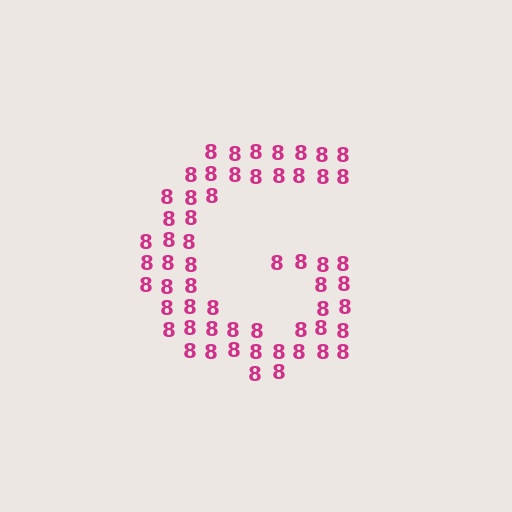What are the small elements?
The small elements are digit 8's.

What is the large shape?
The large shape is the letter G.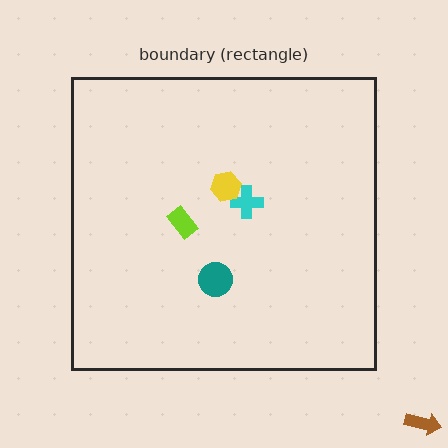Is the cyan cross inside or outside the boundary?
Inside.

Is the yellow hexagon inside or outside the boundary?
Inside.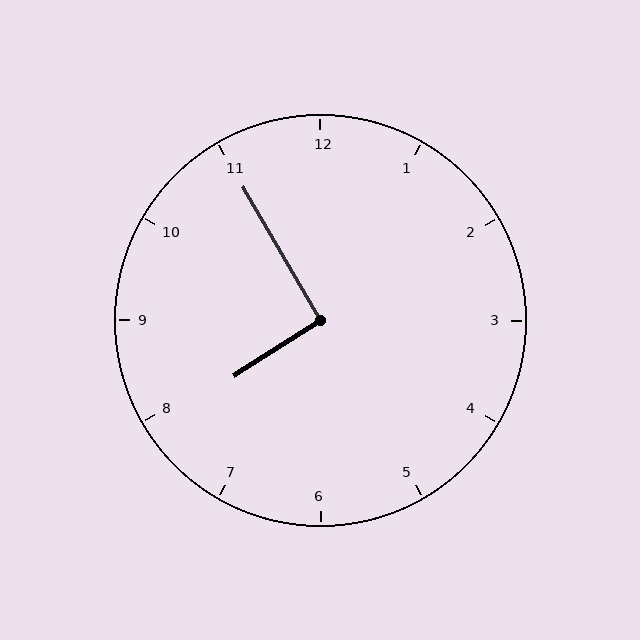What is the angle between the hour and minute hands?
Approximately 92 degrees.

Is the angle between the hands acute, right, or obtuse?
It is right.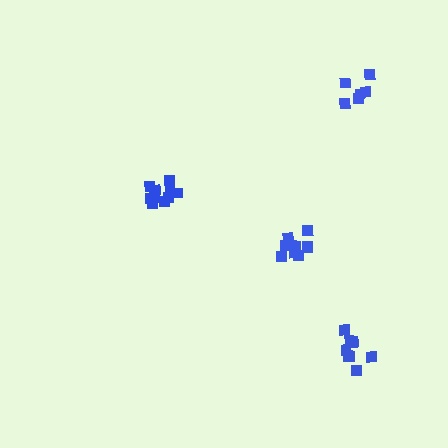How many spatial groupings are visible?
There are 4 spatial groupings.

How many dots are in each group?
Group 1: 10 dots, Group 2: 10 dots, Group 3: 9 dots, Group 4: 6 dots (35 total).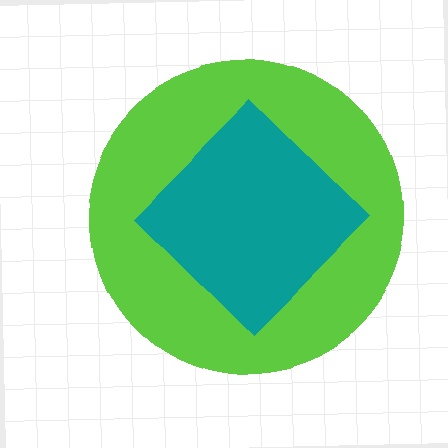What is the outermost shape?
The lime circle.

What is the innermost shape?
The teal diamond.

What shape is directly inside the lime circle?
The teal diamond.